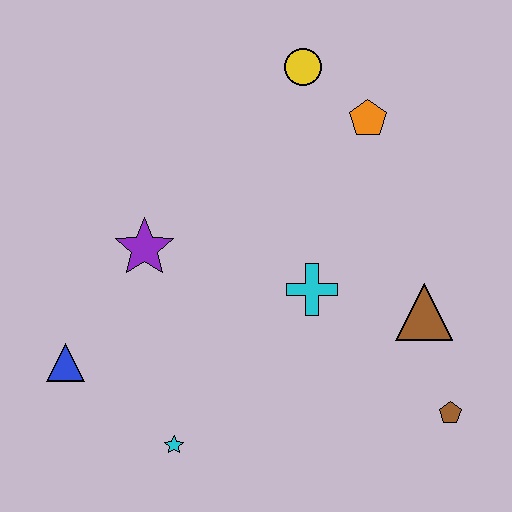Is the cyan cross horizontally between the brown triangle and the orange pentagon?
No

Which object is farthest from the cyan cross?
The blue triangle is farthest from the cyan cross.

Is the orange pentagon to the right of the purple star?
Yes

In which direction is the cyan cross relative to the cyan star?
The cyan cross is above the cyan star.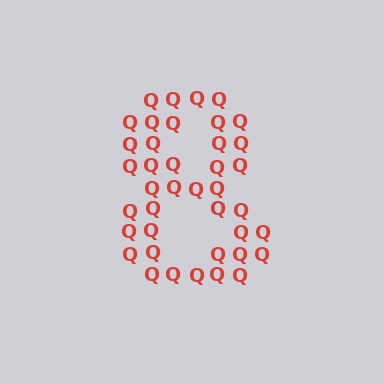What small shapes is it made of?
It is made of small letter Q's.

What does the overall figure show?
The overall figure shows the digit 8.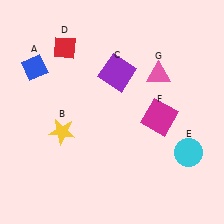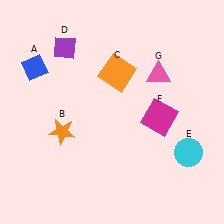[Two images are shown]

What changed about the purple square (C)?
In Image 1, C is purple. In Image 2, it changed to orange.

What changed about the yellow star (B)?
In Image 1, B is yellow. In Image 2, it changed to orange.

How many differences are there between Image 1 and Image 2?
There are 3 differences between the two images.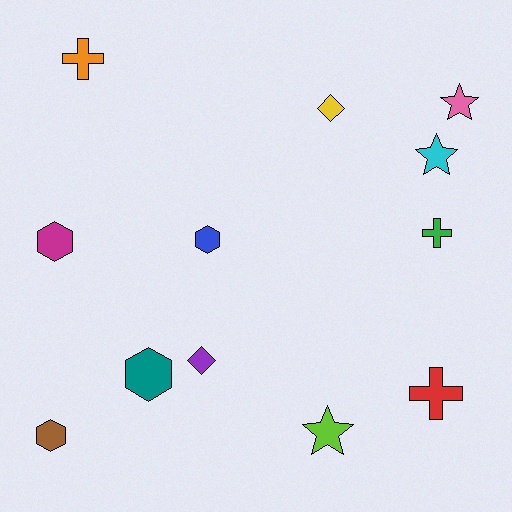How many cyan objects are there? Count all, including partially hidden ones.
There is 1 cyan object.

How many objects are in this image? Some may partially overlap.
There are 12 objects.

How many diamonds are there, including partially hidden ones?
There are 2 diamonds.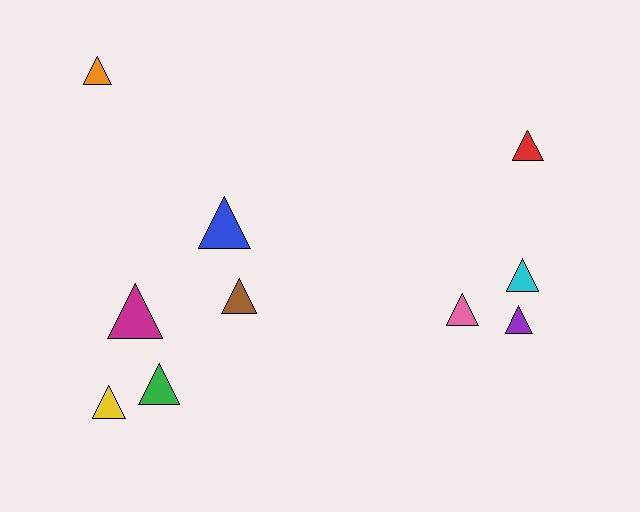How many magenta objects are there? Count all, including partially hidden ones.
There is 1 magenta object.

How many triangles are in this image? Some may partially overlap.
There are 10 triangles.